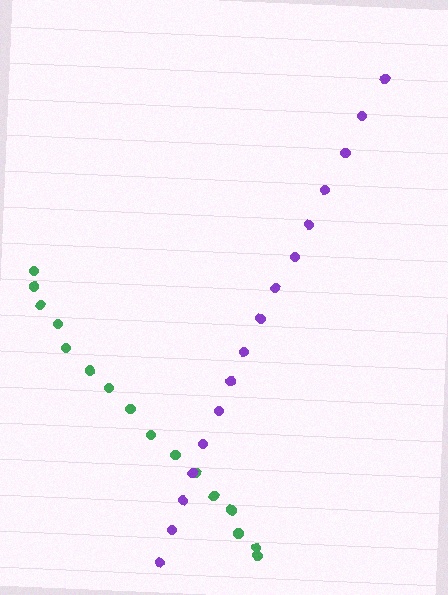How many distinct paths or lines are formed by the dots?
There are 2 distinct paths.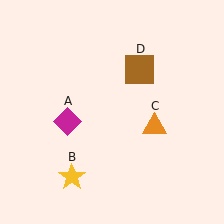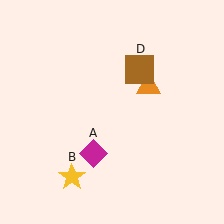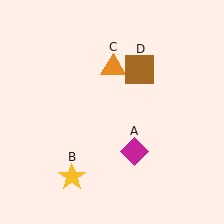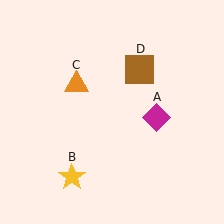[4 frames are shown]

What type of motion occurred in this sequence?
The magenta diamond (object A), orange triangle (object C) rotated counterclockwise around the center of the scene.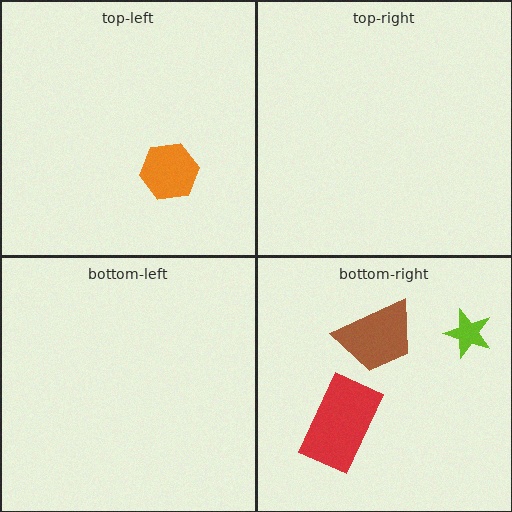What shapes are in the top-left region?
The orange hexagon.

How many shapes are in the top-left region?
1.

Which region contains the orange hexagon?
The top-left region.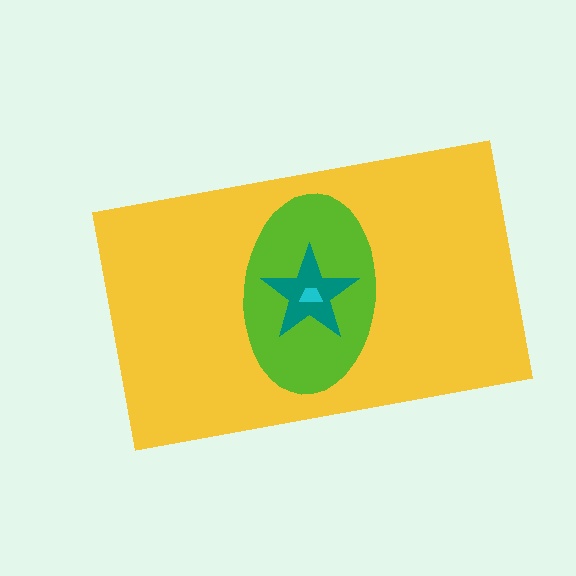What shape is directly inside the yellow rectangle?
The lime ellipse.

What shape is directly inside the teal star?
The cyan trapezoid.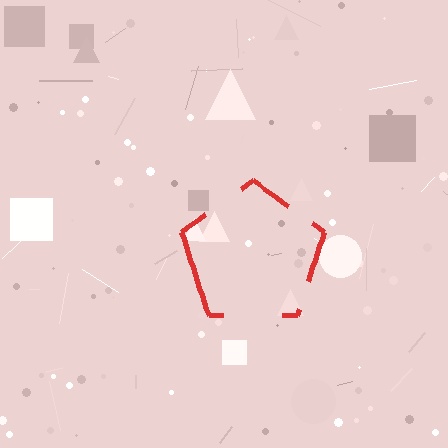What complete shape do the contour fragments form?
The contour fragments form a pentagon.